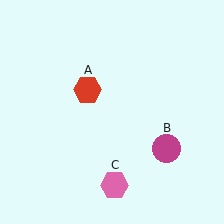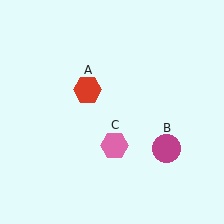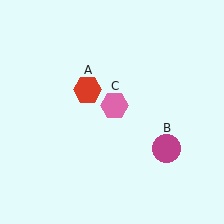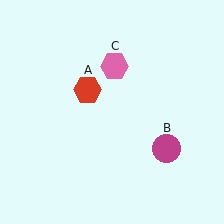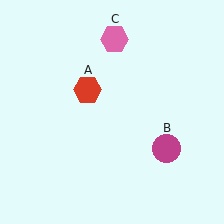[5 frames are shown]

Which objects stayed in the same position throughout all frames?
Red hexagon (object A) and magenta circle (object B) remained stationary.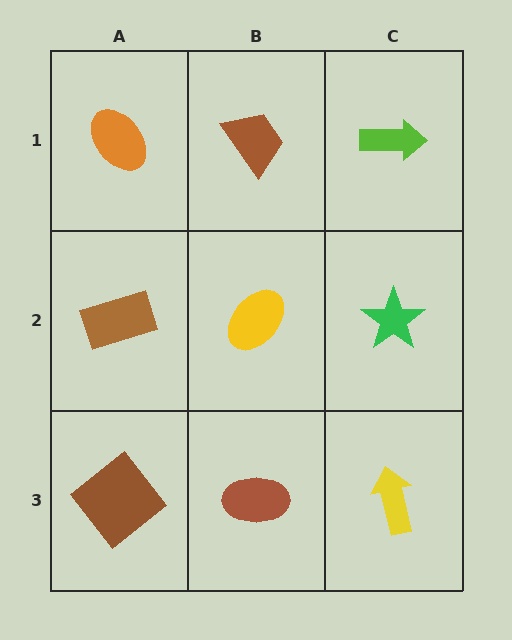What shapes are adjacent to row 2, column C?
A lime arrow (row 1, column C), a yellow arrow (row 3, column C), a yellow ellipse (row 2, column B).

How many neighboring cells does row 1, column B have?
3.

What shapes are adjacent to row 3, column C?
A green star (row 2, column C), a brown ellipse (row 3, column B).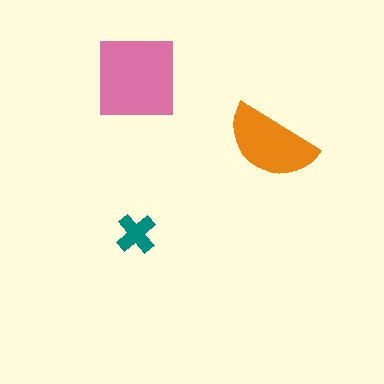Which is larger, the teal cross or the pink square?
The pink square.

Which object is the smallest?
The teal cross.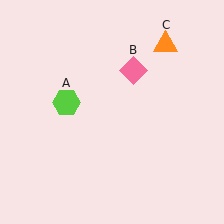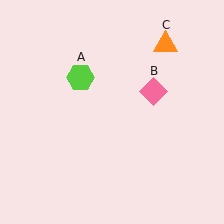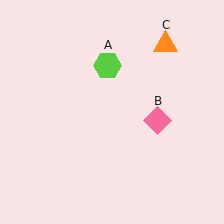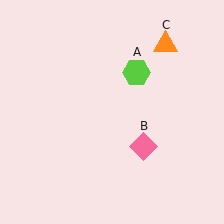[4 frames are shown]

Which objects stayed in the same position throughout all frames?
Orange triangle (object C) remained stationary.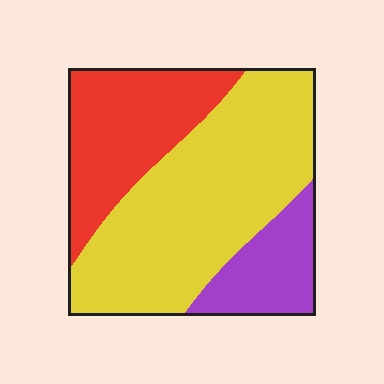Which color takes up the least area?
Purple, at roughly 15%.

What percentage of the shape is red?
Red takes up about one quarter (1/4) of the shape.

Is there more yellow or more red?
Yellow.